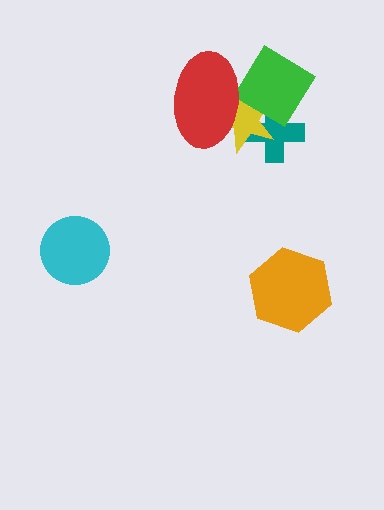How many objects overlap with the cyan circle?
0 objects overlap with the cyan circle.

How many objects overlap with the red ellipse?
2 objects overlap with the red ellipse.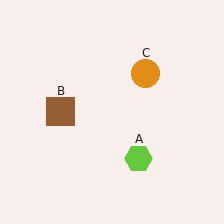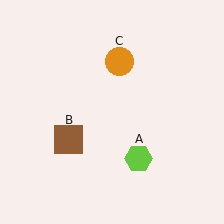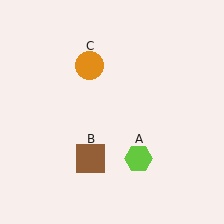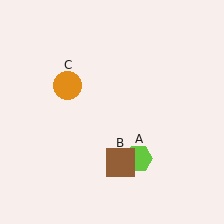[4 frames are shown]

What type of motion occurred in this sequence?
The brown square (object B), orange circle (object C) rotated counterclockwise around the center of the scene.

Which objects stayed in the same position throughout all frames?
Lime hexagon (object A) remained stationary.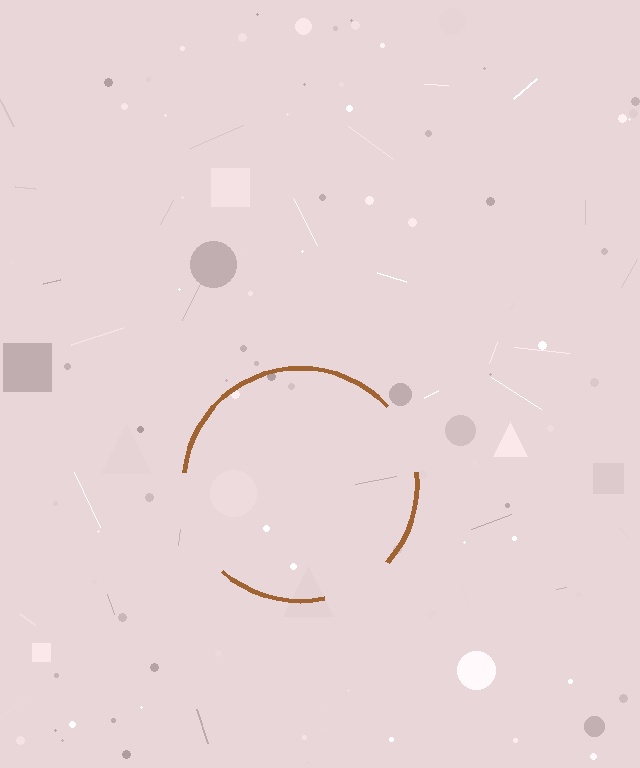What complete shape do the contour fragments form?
The contour fragments form a circle.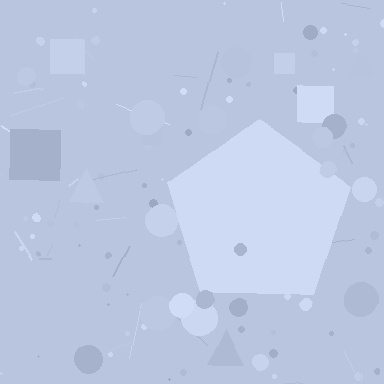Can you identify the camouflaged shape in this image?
The camouflaged shape is a pentagon.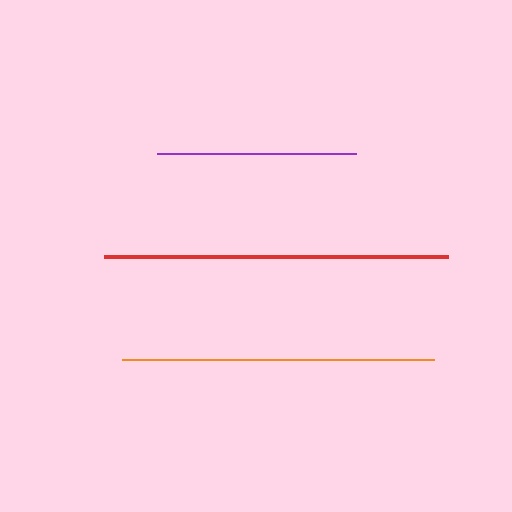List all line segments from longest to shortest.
From longest to shortest: red, orange, purple.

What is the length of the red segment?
The red segment is approximately 344 pixels long.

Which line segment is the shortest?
The purple line is the shortest at approximately 199 pixels.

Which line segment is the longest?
The red line is the longest at approximately 344 pixels.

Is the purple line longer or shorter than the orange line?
The orange line is longer than the purple line.